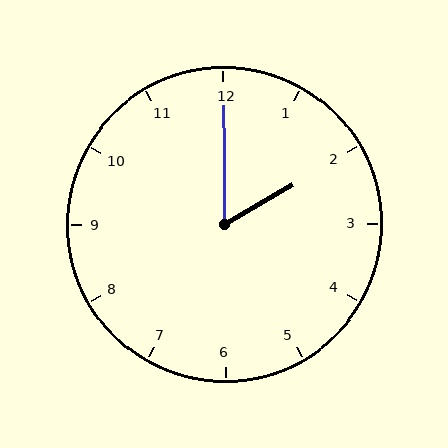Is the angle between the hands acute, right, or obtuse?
It is acute.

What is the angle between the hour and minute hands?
Approximately 60 degrees.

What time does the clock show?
2:00.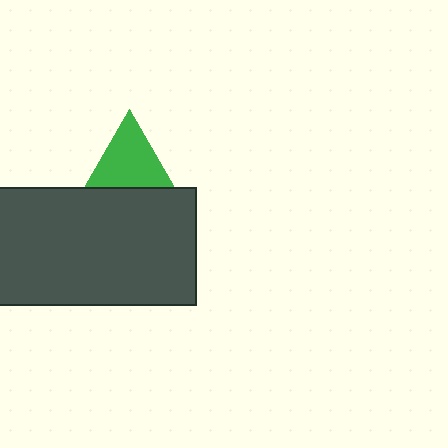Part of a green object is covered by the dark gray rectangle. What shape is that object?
It is a triangle.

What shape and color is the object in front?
The object in front is a dark gray rectangle.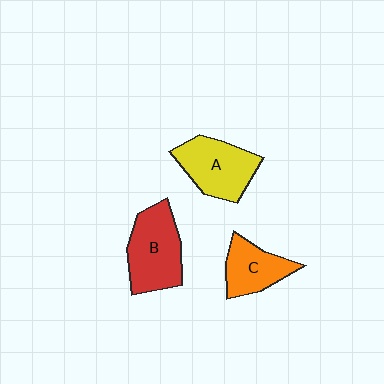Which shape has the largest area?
Shape B (red).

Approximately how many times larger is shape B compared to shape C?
Approximately 1.4 times.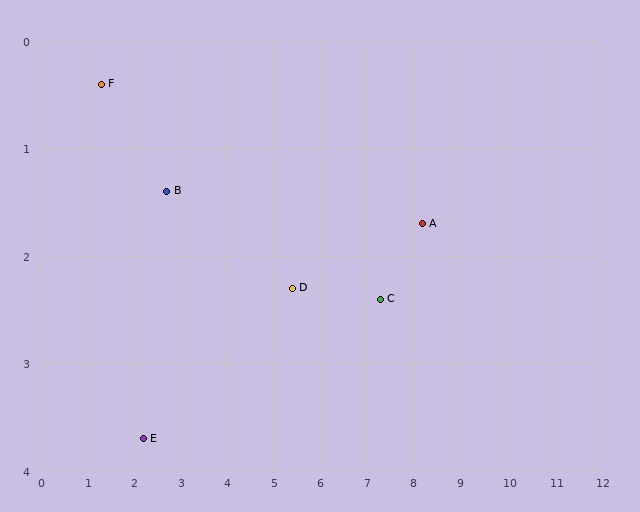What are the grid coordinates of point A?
Point A is at approximately (8.2, 1.7).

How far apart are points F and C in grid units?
Points F and C are about 6.3 grid units apart.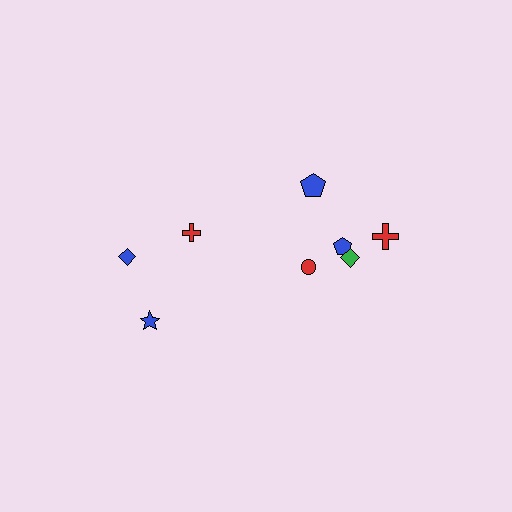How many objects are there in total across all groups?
There are 8 objects.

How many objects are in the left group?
There are 3 objects.